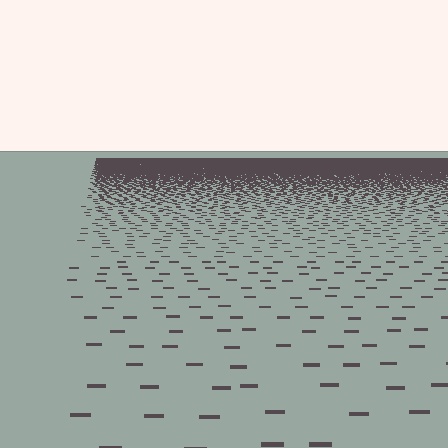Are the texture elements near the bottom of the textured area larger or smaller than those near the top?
Larger. Near the bottom, elements are closer to the viewer and appear at a bigger on-screen size.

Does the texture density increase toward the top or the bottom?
Density increases toward the top.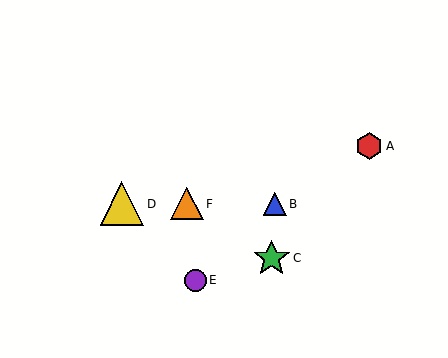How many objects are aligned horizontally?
3 objects (B, D, F) are aligned horizontally.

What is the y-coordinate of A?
Object A is at y≈146.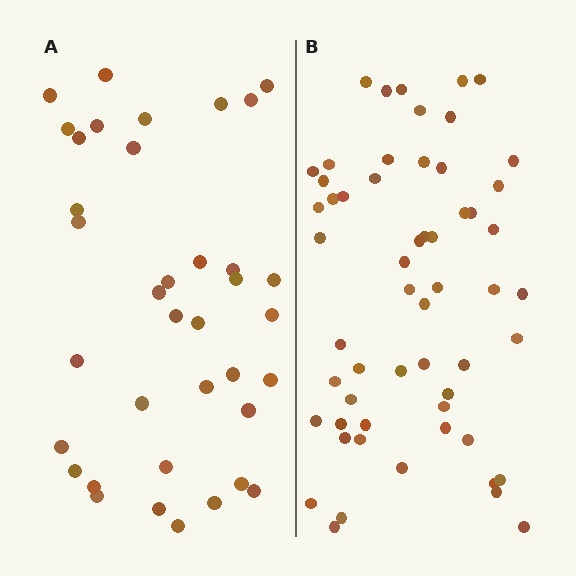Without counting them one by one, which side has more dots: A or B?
Region B (the right region) has more dots.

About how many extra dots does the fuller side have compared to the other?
Region B has approximately 20 more dots than region A.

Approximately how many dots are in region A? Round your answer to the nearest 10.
About 40 dots. (The exact count is 37, which rounds to 40.)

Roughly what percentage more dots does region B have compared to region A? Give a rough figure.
About 55% more.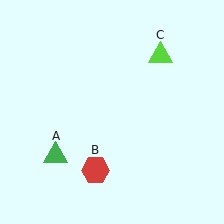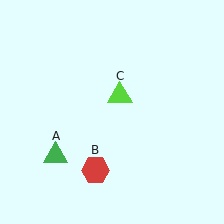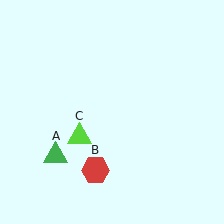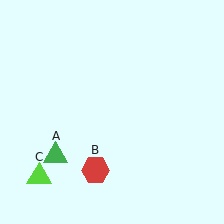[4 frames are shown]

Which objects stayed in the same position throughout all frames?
Green triangle (object A) and red hexagon (object B) remained stationary.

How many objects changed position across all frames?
1 object changed position: lime triangle (object C).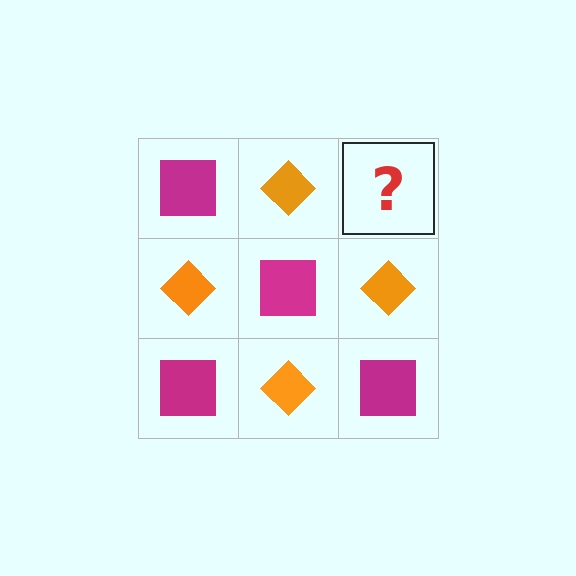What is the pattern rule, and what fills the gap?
The rule is that it alternates magenta square and orange diamond in a checkerboard pattern. The gap should be filled with a magenta square.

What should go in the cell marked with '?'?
The missing cell should contain a magenta square.